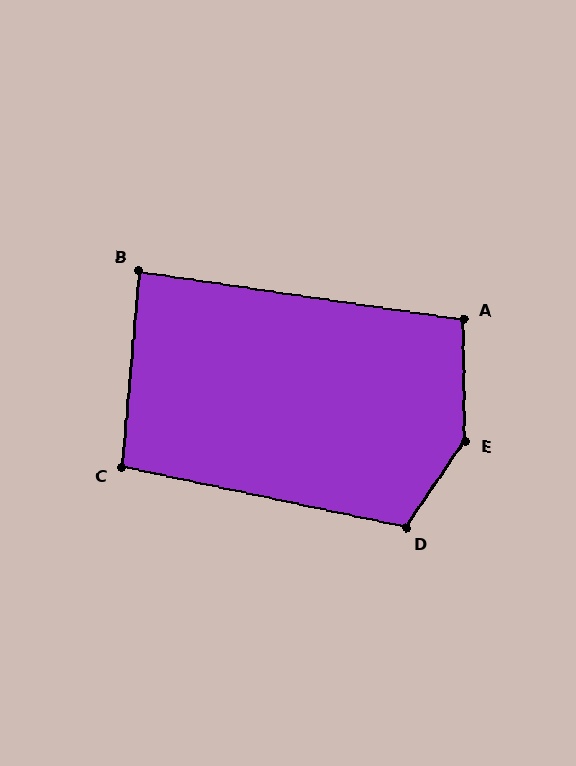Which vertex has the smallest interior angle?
B, at approximately 87 degrees.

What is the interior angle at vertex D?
Approximately 112 degrees (obtuse).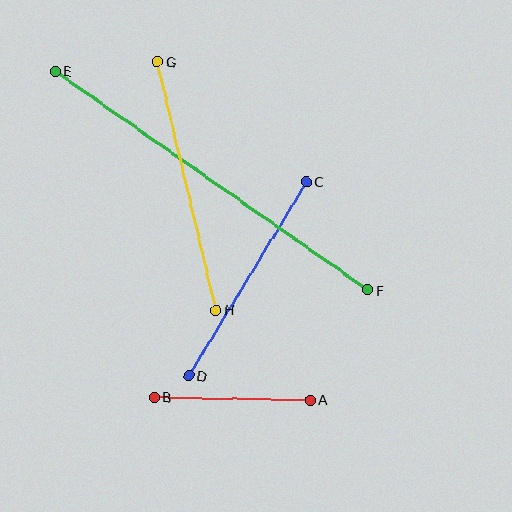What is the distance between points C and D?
The distance is approximately 227 pixels.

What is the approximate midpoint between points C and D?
The midpoint is at approximately (248, 279) pixels.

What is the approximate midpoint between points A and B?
The midpoint is at approximately (232, 399) pixels.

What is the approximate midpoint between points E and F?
The midpoint is at approximately (212, 181) pixels.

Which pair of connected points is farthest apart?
Points E and F are farthest apart.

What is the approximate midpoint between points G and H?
The midpoint is at approximately (187, 186) pixels.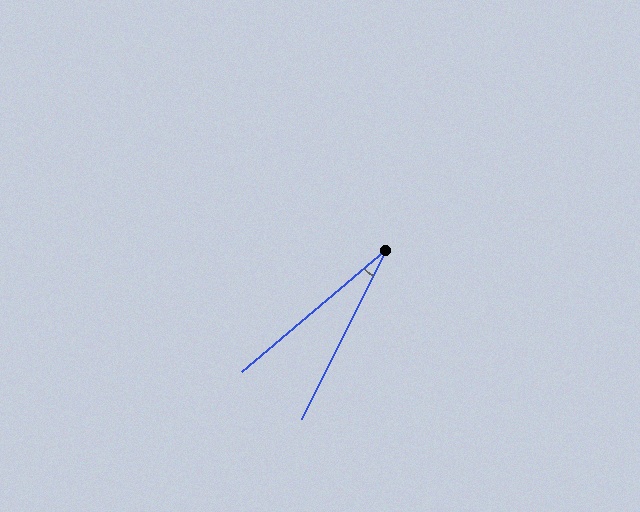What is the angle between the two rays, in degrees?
Approximately 23 degrees.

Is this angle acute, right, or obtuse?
It is acute.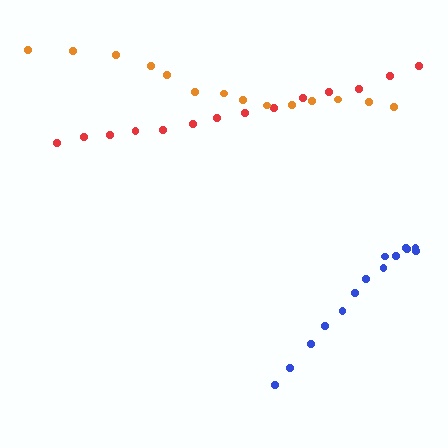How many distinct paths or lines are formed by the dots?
There are 3 distinct paths.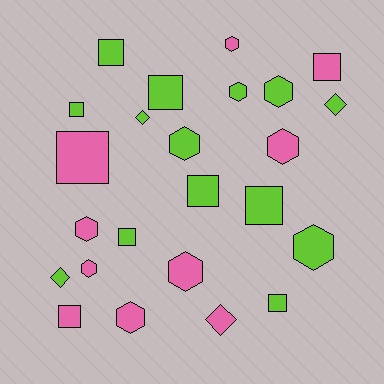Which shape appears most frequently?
Hexagon, with 10 objects.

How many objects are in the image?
There are 24 objects.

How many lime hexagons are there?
There are 4 lime hexagons.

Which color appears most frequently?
Lime, with 14 objects.